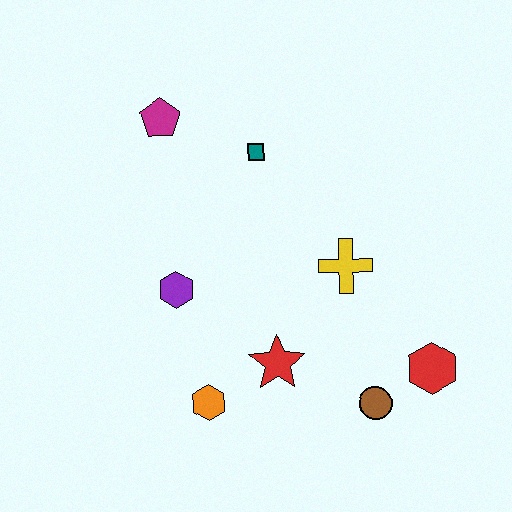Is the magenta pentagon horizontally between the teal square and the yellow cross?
No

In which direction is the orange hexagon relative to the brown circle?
The orange hexagon is to the left of the brown circle.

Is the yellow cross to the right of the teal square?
Yes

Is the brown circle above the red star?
No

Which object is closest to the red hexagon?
The brown circle is closest to the red hexagon.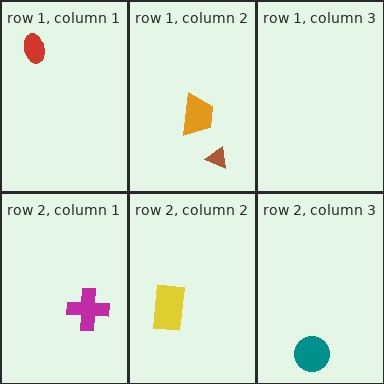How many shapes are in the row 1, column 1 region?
1.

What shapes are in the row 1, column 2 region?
The brown triangle, the orange trapezoid.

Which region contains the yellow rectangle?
The row 2, column 2 region.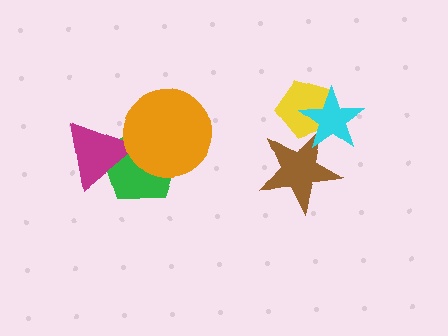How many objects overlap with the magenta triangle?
2 objects overlap with the magenta triangle.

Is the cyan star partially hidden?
No, no other shape covers it.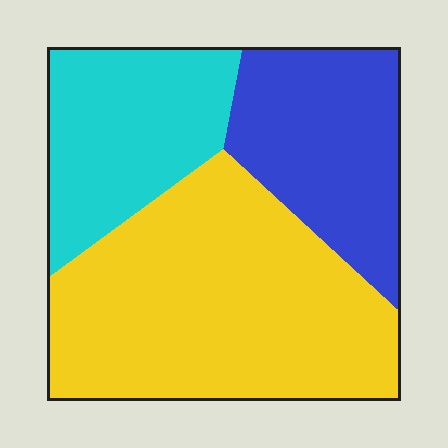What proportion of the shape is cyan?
Cyan covers around 25% of the shape.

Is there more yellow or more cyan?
Yellow.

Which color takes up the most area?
Yellow, at roughly 50%.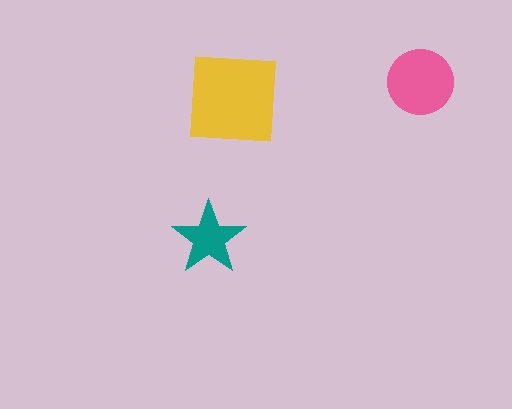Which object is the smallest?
The teal star.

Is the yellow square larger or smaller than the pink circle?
Larger.